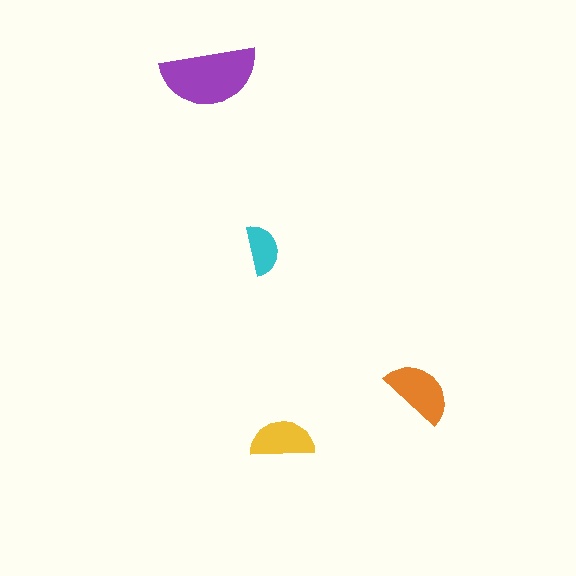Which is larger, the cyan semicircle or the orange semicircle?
The orange one.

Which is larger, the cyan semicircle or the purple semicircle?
The purple one.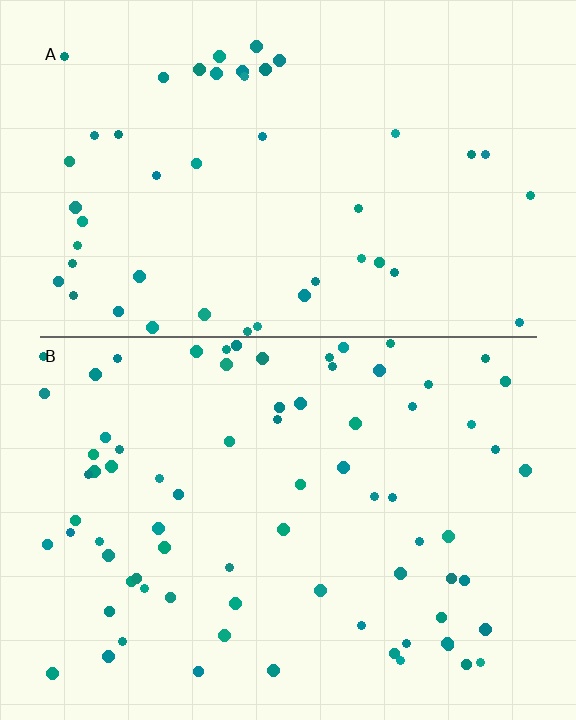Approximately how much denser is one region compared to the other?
Approximately 1.7× — region B over region A.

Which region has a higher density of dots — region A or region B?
B (the bottom).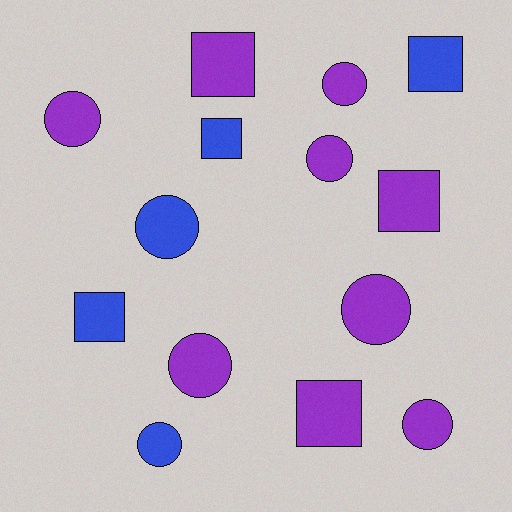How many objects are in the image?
There are 14 objects.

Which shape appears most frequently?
Circle, with 8 objects.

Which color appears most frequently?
Purple, with 9 objects.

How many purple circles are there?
There are 6 purple circles.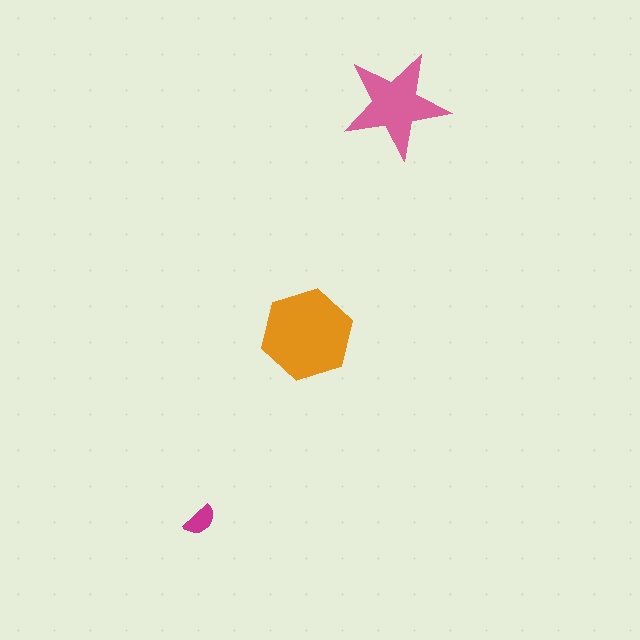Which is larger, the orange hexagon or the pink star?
The orange hexagon.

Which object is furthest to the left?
The magenta semicircle is leftmost.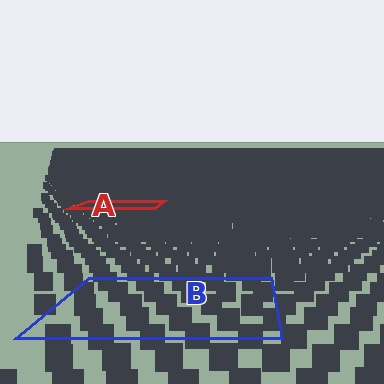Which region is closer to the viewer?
Region B is closer. The texture elements there are larger and more spread out.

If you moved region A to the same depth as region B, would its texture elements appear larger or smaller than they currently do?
They would appear larger. At a closer depth, the same texture elements are projected at a bigger on-screen size.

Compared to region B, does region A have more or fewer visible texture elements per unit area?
Region A has more texture elements per unit area — they are packed more densely because it is farther away.